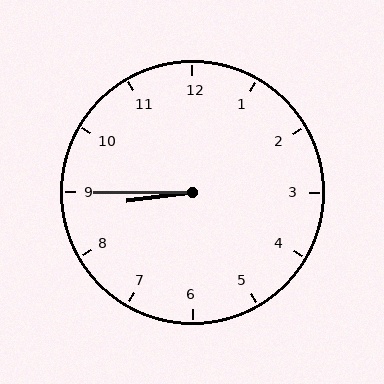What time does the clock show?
8:45.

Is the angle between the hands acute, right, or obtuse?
It is acute.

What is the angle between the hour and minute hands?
Approximately 8 degrees.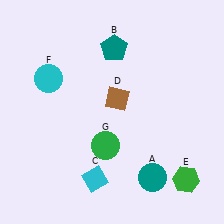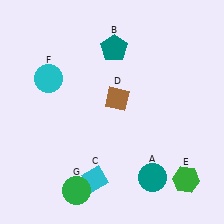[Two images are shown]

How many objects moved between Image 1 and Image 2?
1 object moved between the two images.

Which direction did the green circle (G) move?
The green circle (G) moved down.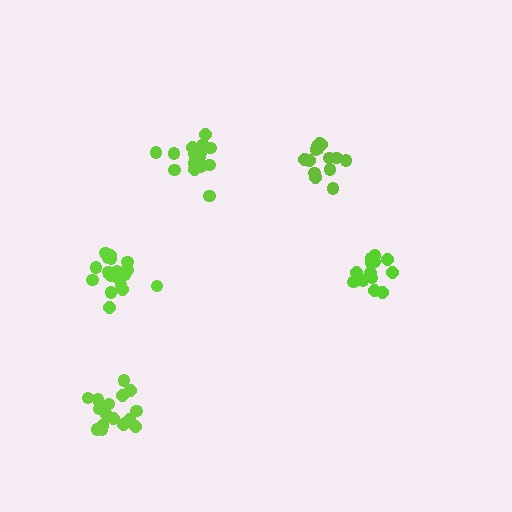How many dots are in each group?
Group 1: 13 dots, Group 2: 17 dots, Group 3: 18 dots, Group 4: 19 dots, Group 5: 14 dots (81 total).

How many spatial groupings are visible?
There are 5 spatial groupings.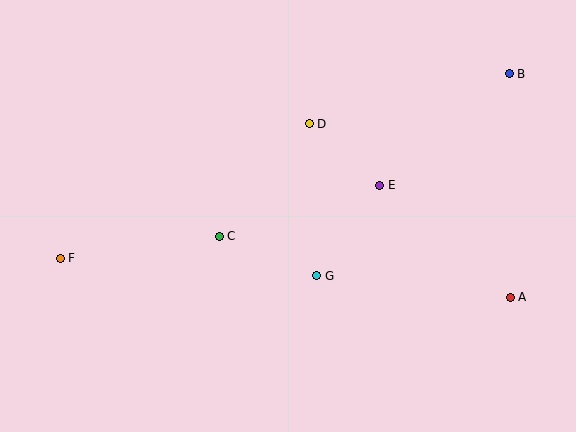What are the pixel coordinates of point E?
Point E is at (380, 185).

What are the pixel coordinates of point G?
Point G is at (317, 276).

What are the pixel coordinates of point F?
Point F is at (60, 258).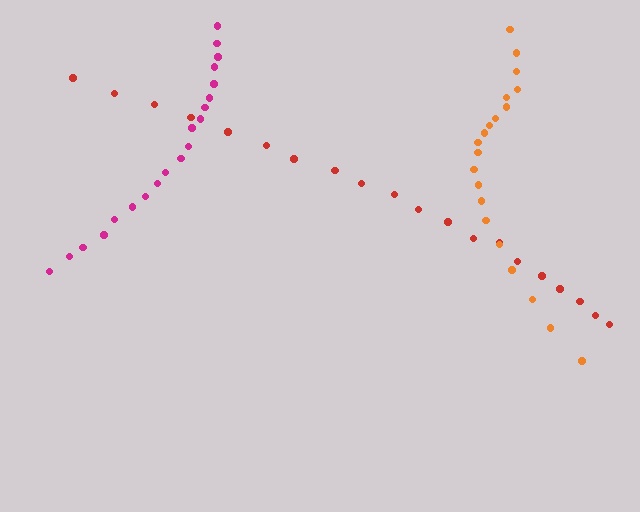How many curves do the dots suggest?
There are 3 distinct paths.